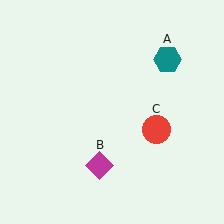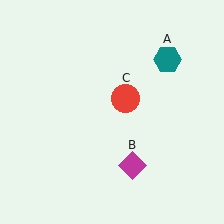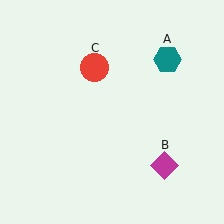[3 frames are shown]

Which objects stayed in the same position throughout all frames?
Teal hexagon (object A) remained stationary.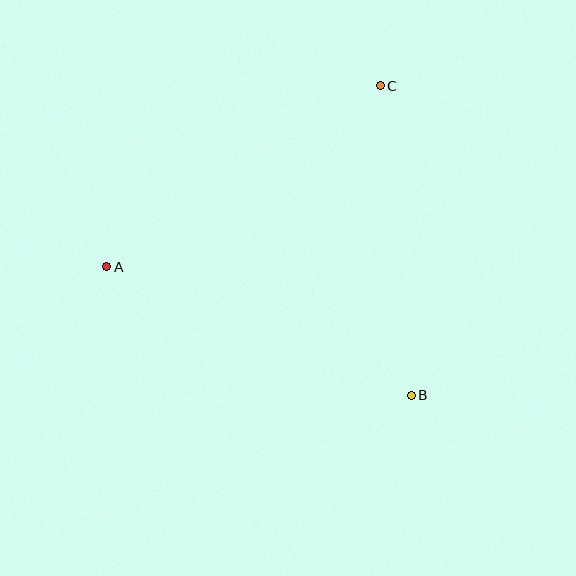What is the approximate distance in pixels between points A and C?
The distance between A and C is approximately 328 pixels.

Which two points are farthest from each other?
Points A and B are farthest from each other.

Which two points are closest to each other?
Points B and C are closest to each other.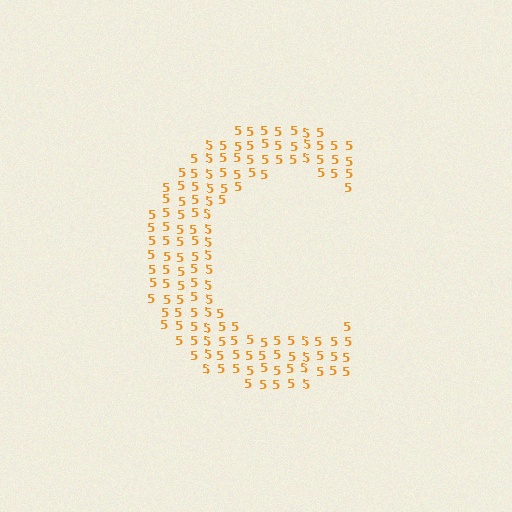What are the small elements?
The small elements are digit 5's.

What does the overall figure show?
The overall figure shows the letter C.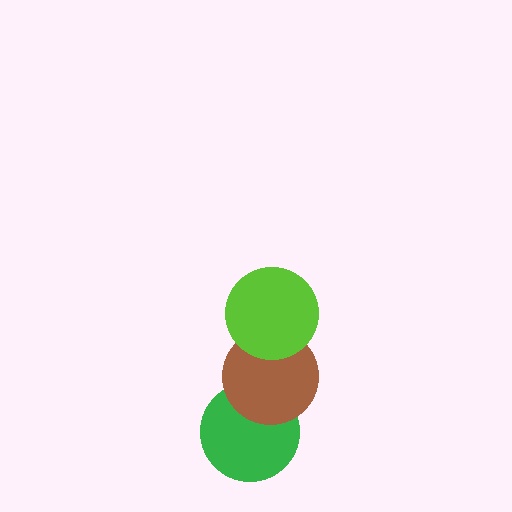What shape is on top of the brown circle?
The lime circle is on top of the brown circle.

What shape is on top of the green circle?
The brown circle is on top of the green circle.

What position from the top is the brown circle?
The brown circle is 2nd from the top.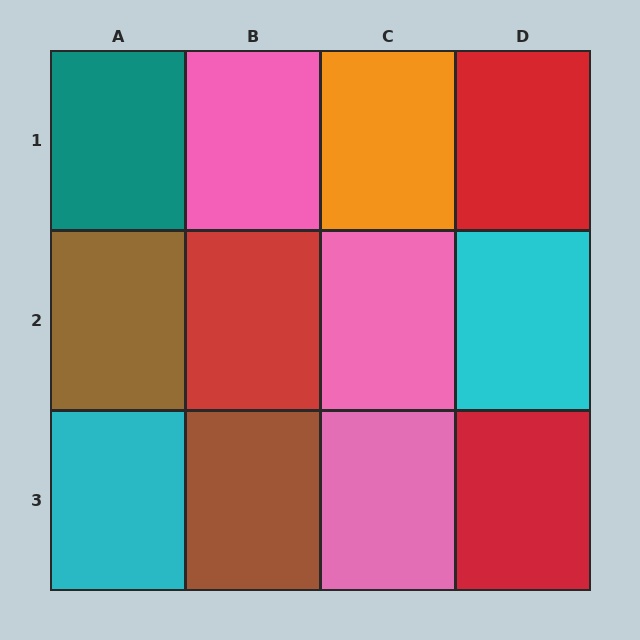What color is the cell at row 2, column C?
Pink.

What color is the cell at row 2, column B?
Red.